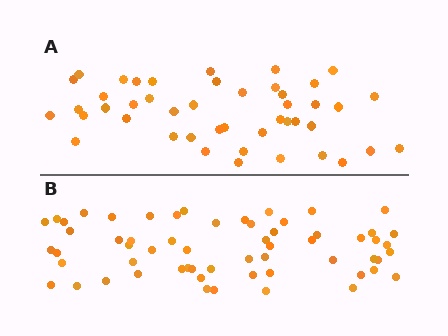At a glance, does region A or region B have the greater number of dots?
Region B (the bottom region) has more dots.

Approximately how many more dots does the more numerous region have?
Region B has approximately 15 more dots than region A.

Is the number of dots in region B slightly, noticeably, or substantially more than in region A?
Region B has noticeably more, but not dramatically so. The ratio is roughly 1.3 to 1.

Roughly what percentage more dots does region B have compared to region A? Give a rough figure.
About 35% more.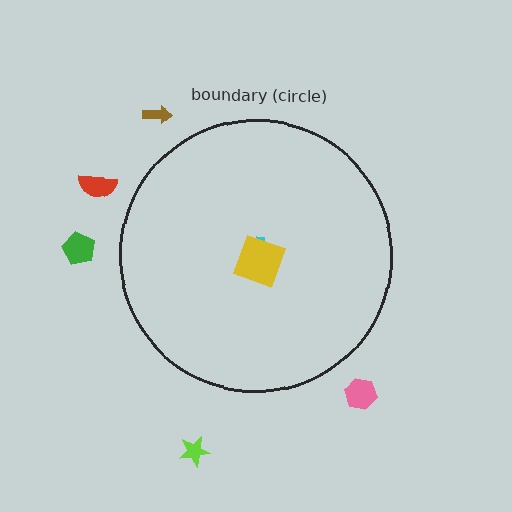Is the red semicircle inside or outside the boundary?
Outside.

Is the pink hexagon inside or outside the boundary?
Outside.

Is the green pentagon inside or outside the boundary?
Outside.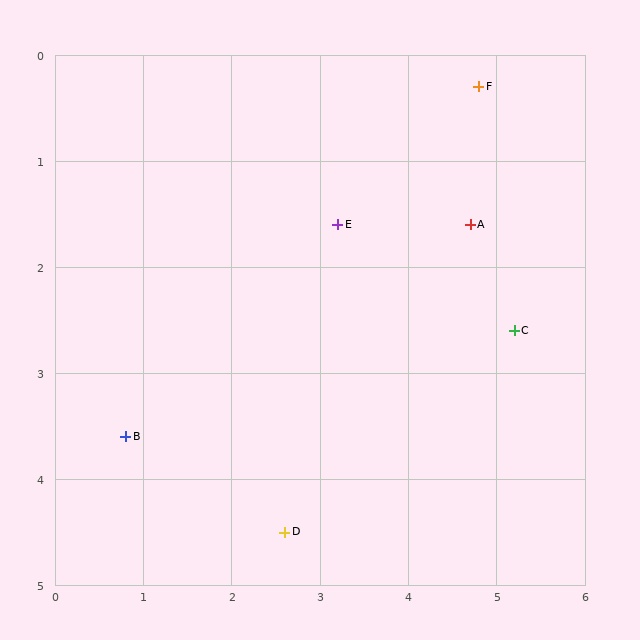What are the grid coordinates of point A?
Point A is at approximately (4.7, 1.6).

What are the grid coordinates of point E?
Point E is at approximately (3.2, 1.6).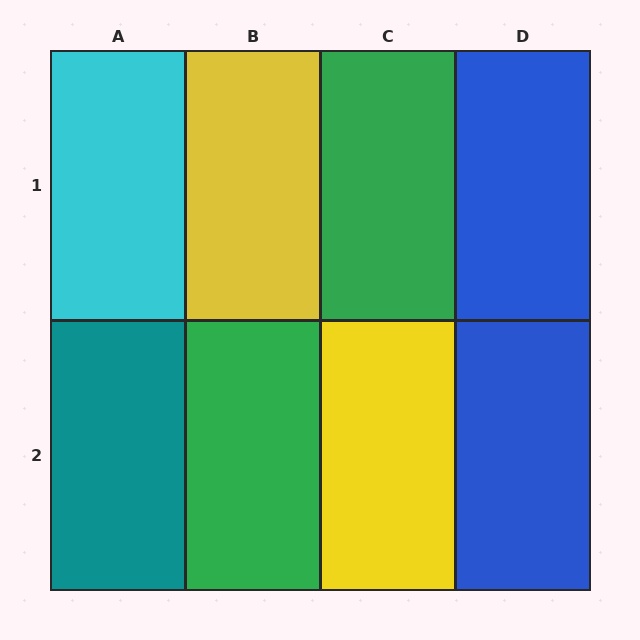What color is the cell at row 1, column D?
Blue.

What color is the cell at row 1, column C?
Green.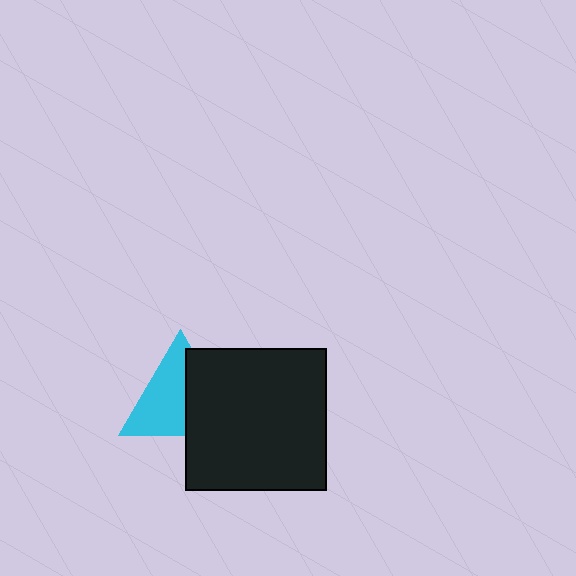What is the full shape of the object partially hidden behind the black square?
The partially hidden object is a cyan triangle.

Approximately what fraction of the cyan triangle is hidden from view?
Roughly 41% of the cyan triangle is hidden behind the black square.